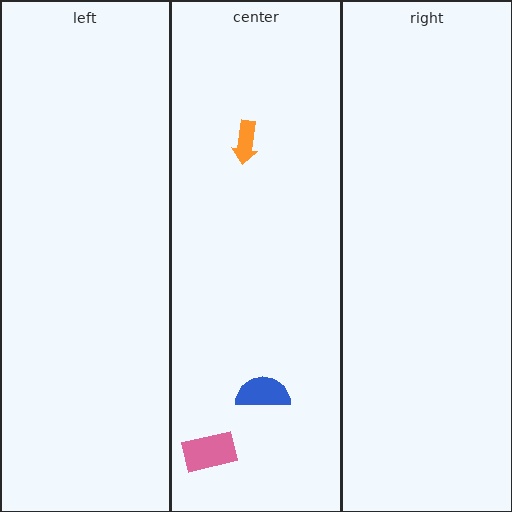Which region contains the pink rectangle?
The center region.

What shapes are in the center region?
The orange arrow, the pink rectangle, the blue semicircle.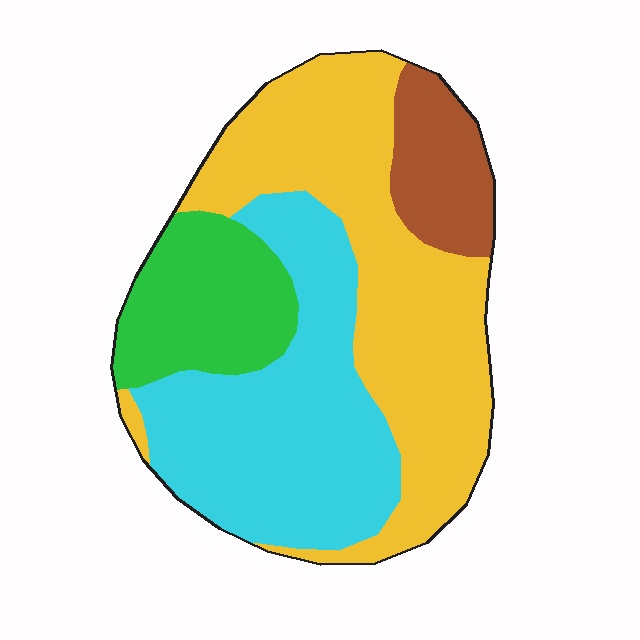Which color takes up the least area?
Brown, at roughly 10%.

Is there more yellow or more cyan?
Yellow.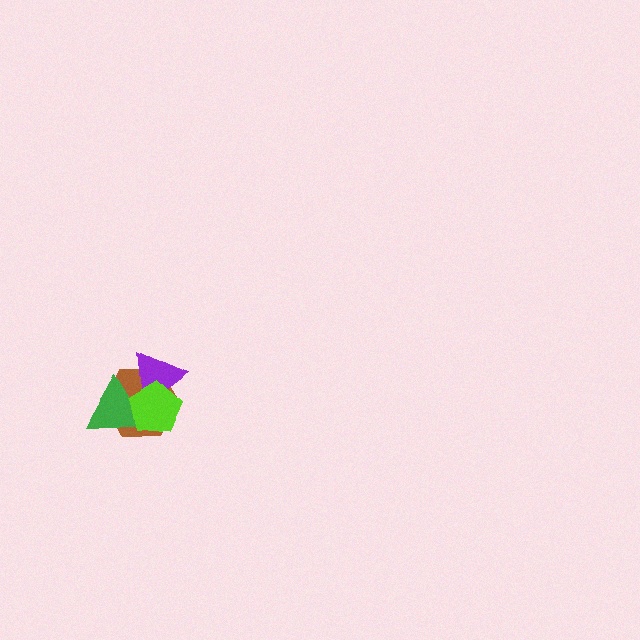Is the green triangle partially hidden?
Yes, it is partially covered by another shape.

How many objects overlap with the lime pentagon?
3 objects overlap with the lime pentagon.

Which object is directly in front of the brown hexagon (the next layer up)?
The purple triangle is directly in front of the brown hexagon.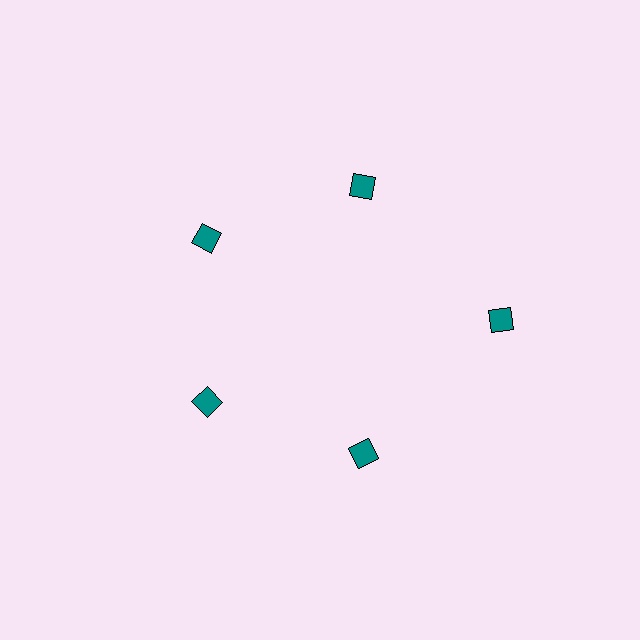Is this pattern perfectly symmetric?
No. The 5 teal squares are arranged in a ring, but one element near the 3 o'clock position is pushed outward from the center, breaking the 5-fold rotational symmetry.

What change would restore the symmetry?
The symmetry would be restored by moving it inward, back onto the ring so that all 5 squares sit at equal angles and equal distance from the center.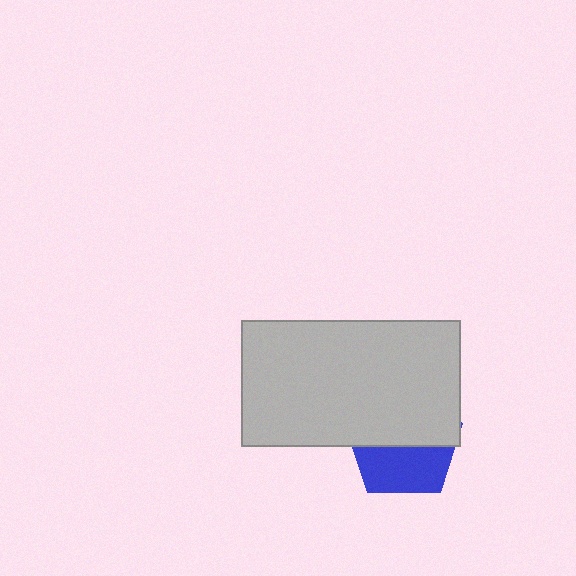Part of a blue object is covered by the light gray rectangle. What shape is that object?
It is a pentagon.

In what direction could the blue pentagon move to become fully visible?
The blue pentagon could move down. That would shift it out from behind the light gray rectangle entirely.